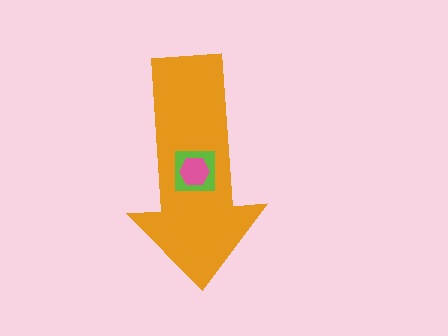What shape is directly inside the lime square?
The pink hexagon.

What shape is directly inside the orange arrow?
The lime square.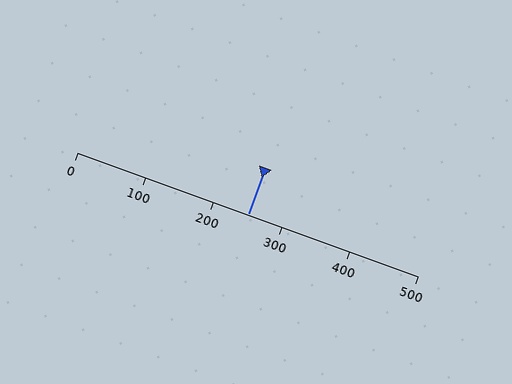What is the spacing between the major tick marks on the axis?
The major ticks are spaced 100 apart.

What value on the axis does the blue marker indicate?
The marker indicates approximately 250.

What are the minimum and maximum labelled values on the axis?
The axis runs from 0 to 500.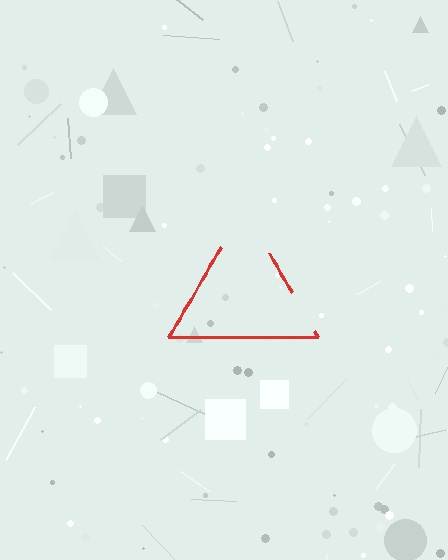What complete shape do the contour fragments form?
The contour fragments form a triangle.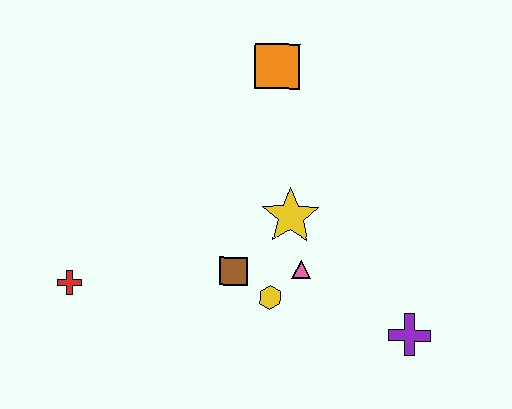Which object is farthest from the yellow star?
The red cross is farthest from the yellow star.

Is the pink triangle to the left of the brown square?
No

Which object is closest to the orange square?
The yellow star is closest to the orange square.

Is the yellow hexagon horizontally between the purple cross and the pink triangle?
No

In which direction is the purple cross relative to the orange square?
The purple cross is below the orange square.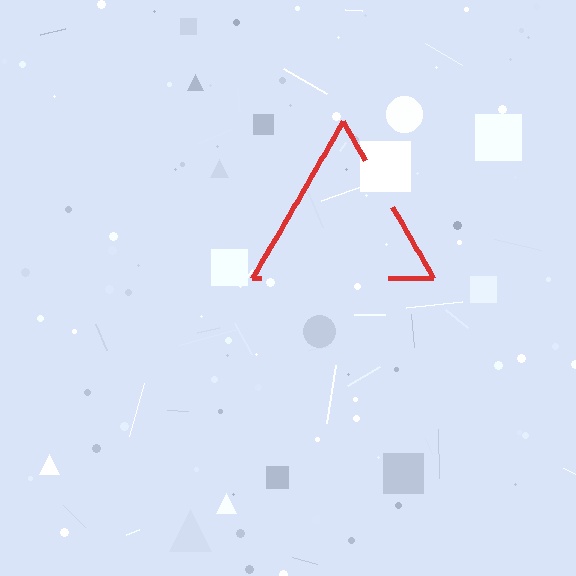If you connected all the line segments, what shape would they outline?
They would outline a triangle.